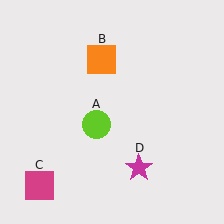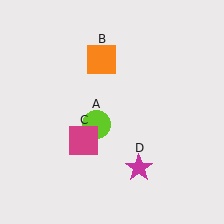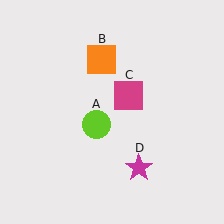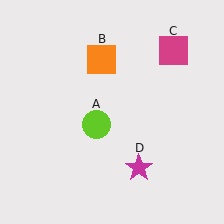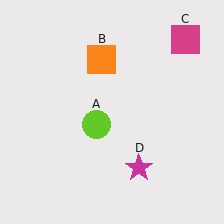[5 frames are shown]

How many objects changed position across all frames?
1 object changed position: magenta square (object C).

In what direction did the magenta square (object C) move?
The magenta square (object C) moved up and to the right.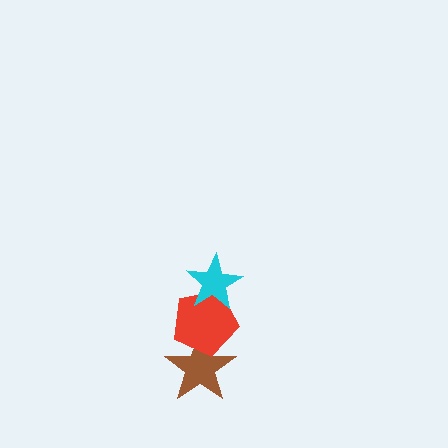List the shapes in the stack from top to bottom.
From top to bottom: the cyan star, the red pentagon, the brown star.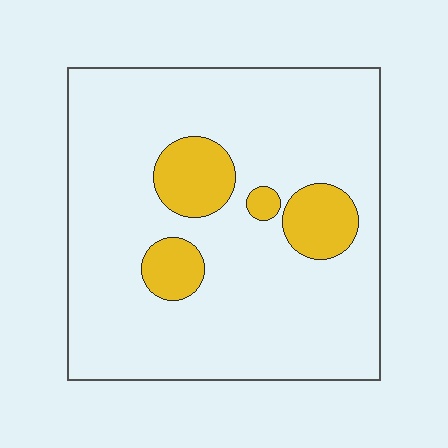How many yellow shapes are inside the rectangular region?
4.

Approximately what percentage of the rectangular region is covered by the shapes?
Approximately 15%.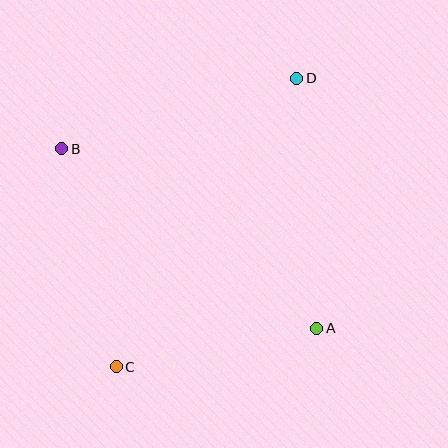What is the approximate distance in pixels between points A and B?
The distance between A and B is approximately 312 pixels.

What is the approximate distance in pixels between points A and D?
The distance between A and D is approximately 251 pixels.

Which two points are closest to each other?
Points A and C are closest to each other.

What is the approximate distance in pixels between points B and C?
The distance between B and C is approximately 225 pixels.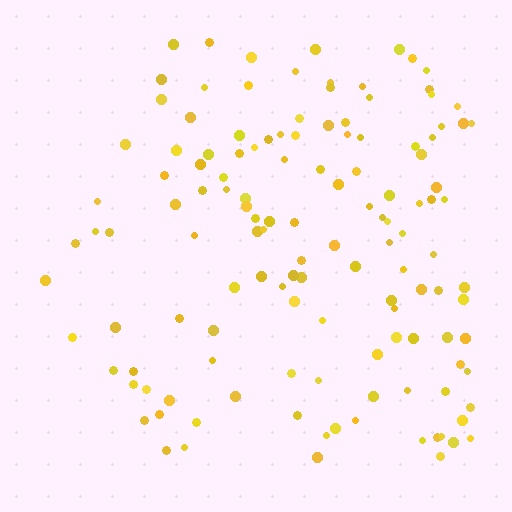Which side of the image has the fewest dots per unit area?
The left.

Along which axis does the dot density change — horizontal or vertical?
Horizontal.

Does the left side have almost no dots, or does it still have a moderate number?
Still a moderate number, just noticeably fewer than the right.